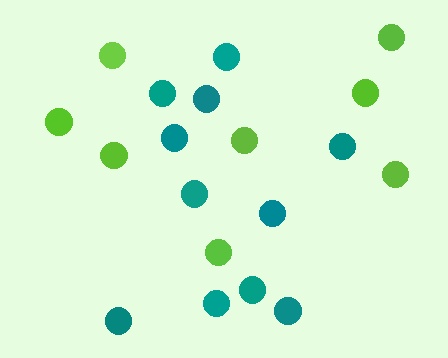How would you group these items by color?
There are 2 groups: one group of lime circles (8) and one group of teal circles (11).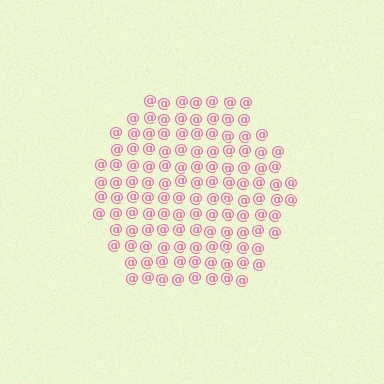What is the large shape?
The large shape is a hexagon.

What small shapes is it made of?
It is made of small at signs.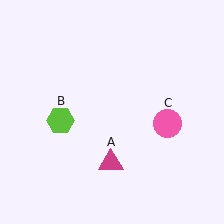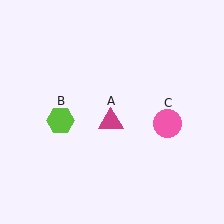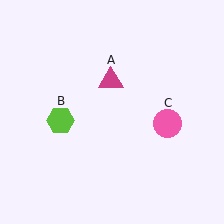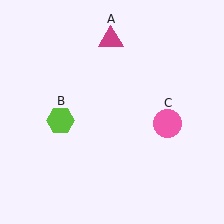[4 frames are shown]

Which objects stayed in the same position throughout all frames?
Lime hexagon (object B) and pink circle (object C) remained stationary.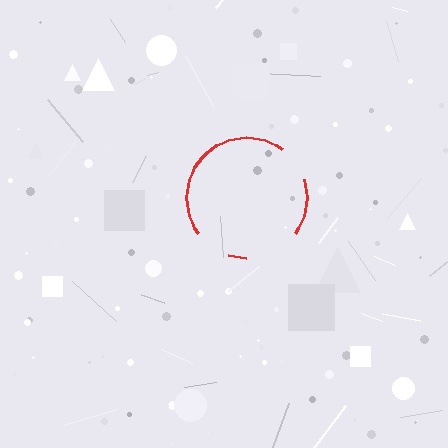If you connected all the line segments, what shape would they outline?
They would outline a circle.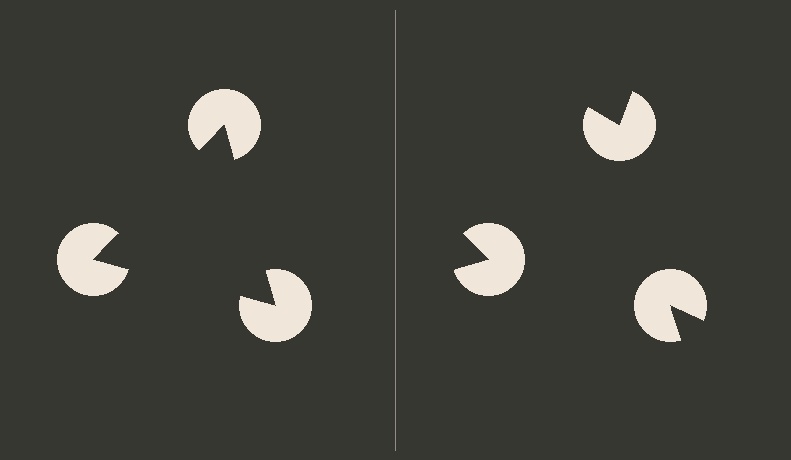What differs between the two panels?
The pac-man discs are positioned identically on both sides; only the wedge orientations differ. On the left they align to a triangle; on the right they are misaligned.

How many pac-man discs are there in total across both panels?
6 — 3 on each side.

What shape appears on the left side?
An illusory triangle.